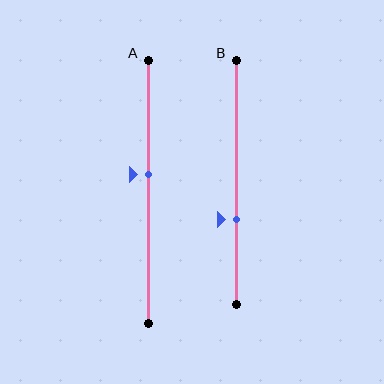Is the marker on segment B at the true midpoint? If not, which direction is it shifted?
No, the marker on segment B is shifted downward by about 15% of the segment length.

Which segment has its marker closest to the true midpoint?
Segment A has its marker closest to the true midpoint.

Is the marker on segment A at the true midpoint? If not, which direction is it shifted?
No, the marker on segment A is shifted upward by about 7% of the segment length.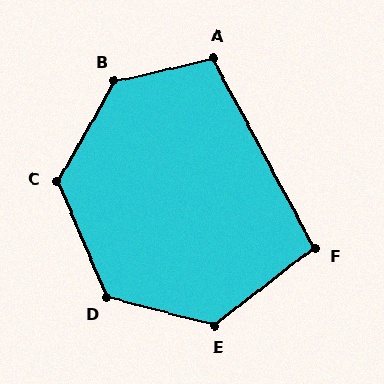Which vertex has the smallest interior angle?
F, at approximately 99 degrees.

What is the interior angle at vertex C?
Approximately 127 degrees (obtuse).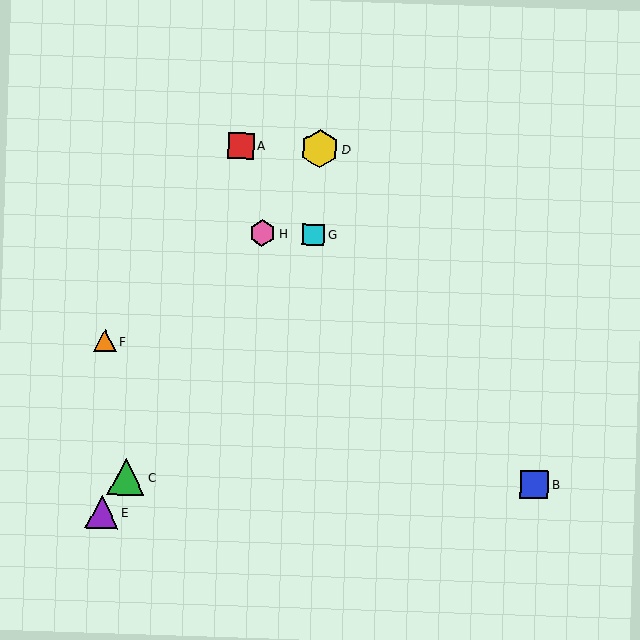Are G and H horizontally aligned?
Yes, both are at y≈235.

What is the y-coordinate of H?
Object H is at y≈233.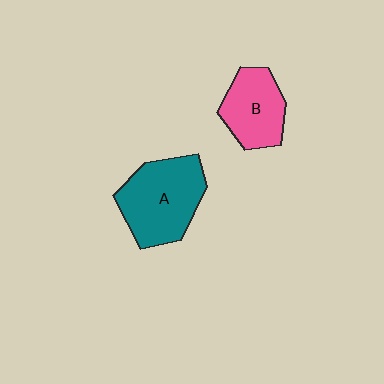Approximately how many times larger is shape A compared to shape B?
Approximately 1.4 times.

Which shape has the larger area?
Shape A (teal).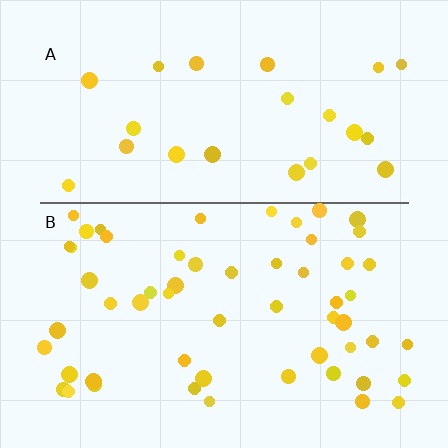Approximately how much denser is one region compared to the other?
Approximately 2.3× — region B over region A.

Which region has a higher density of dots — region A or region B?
B (the bottom).